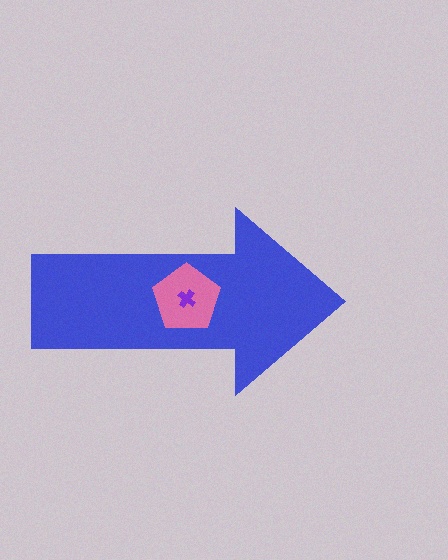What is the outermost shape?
The blue arrow.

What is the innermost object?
The purple cross.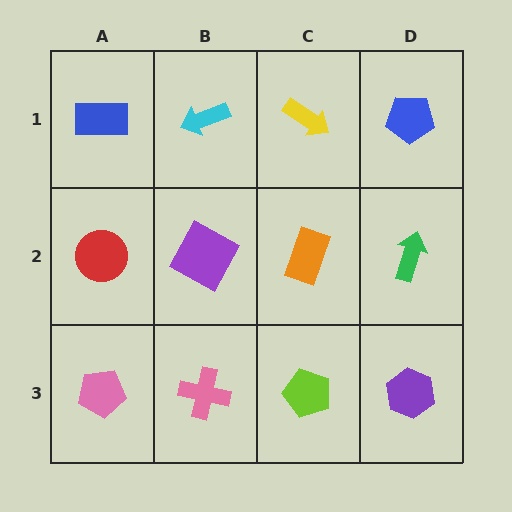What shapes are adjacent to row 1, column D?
A green arrow (row 2, column D), a yellow arrow (row 1, column C).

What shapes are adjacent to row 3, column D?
A green arrow (row 2, column D), a lime pentagon (row 3, column C).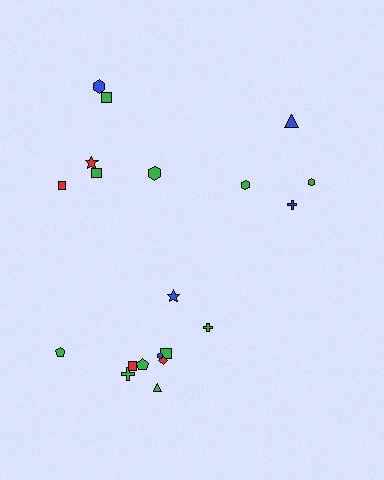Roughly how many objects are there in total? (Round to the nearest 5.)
Roughly 20 objects in total.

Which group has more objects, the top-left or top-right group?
The top-left group.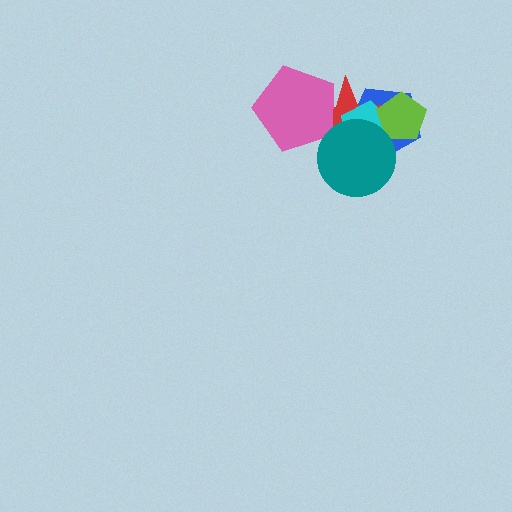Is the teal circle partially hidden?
No, no other shape covers it.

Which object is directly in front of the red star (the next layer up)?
The pink pentagon is directly in front of the red star.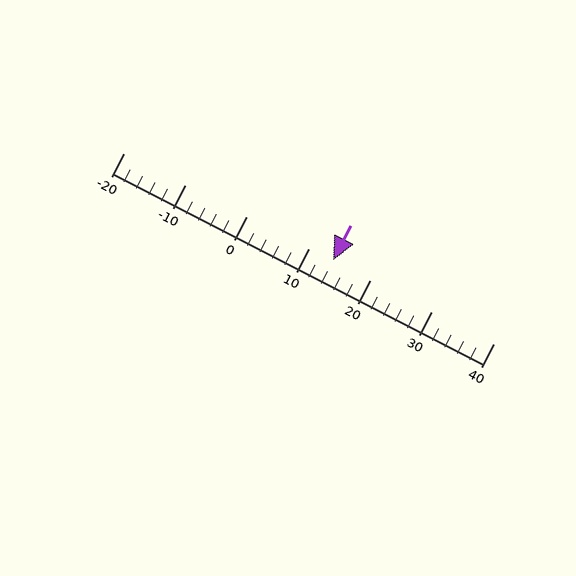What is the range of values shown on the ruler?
The ruler shows values from -20 to 40.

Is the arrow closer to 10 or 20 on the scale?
The arrow is closer to 10.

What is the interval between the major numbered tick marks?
The major tick marks are spaced 10 units apart.